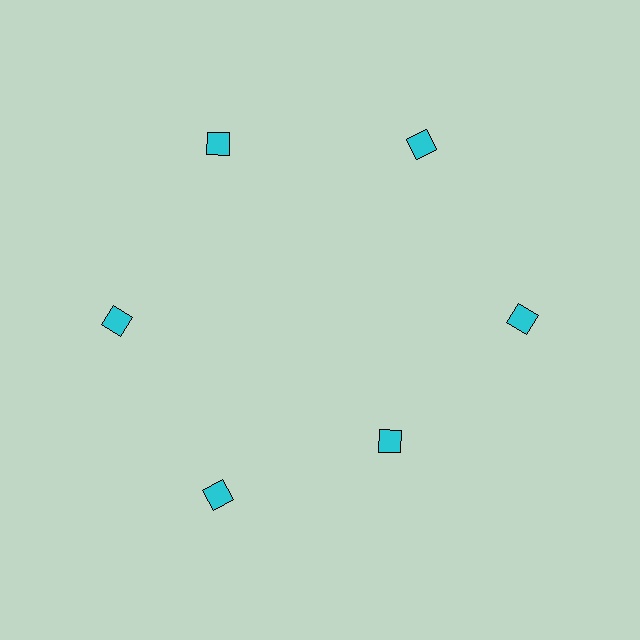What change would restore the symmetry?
The symmetry would be restored by moving it outward, back onto the ring so that all 6 diamonds sit at equal angles and equal distance from the center.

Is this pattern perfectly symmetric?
No. The 6 cyan diamonds are arranged in a ring, but one element near the 5 o'clock position is pulled inward toward the center, breaking the 6-fold rotational symmetry.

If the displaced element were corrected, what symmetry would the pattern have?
It would have 6-fold rotational symmetry — the pattern would map onto itself every 60 degrees.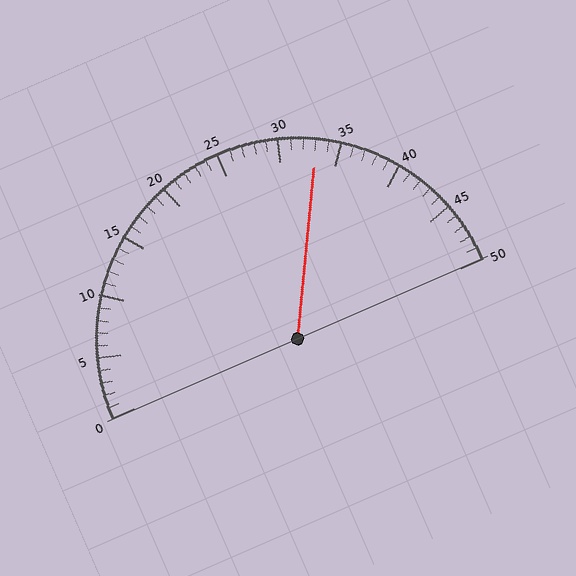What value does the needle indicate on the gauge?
The needle indicates approximately 33.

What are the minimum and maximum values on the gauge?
The gauge ranges from 0 to 50.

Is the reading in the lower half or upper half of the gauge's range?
The reading is in the upper half of the range (0 to 50).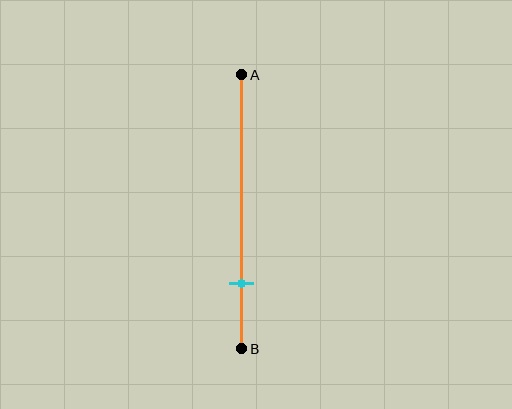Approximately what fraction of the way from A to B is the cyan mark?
The cyan mark is approximately 75% of the way from A to B.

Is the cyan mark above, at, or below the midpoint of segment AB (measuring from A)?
The cyan mark is below the midpoint of segment AB.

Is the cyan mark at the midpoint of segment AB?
No, the mark is at about 75% from A, not at the 50% midpoint.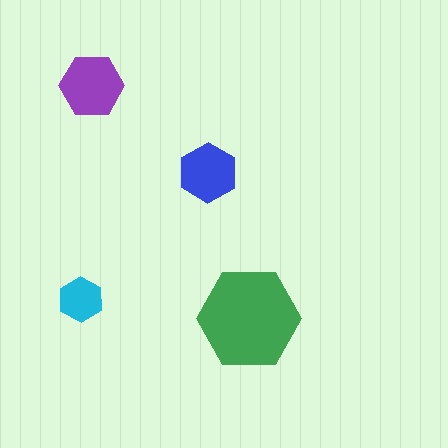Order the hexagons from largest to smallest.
the green one, the purple one, the blue one, the cyan one.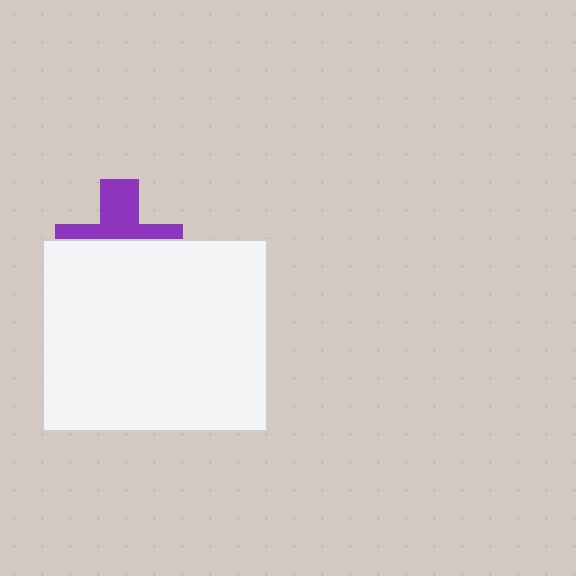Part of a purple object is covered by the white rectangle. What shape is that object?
It is a cross.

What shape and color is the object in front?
The object in front is a white rectangle.